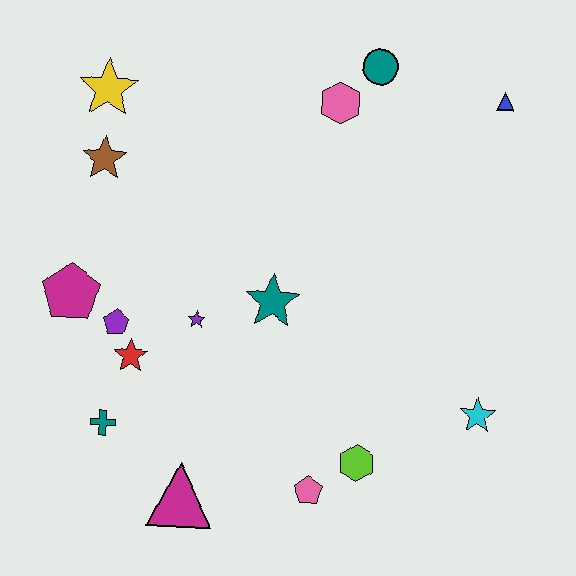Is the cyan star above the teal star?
No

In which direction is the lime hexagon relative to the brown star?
The lime hexagon is below the brown star.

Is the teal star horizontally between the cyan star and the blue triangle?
No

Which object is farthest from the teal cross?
The blue triangle is farthest from the teal cross.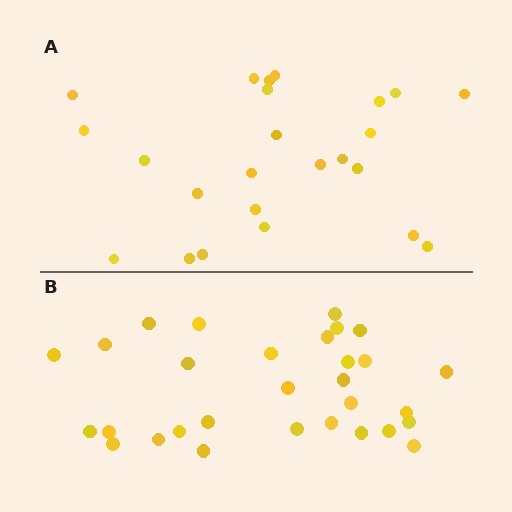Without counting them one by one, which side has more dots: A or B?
Region B (the bottom region) has more dots.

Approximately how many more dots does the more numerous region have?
Region B has about 6 more dots than region A.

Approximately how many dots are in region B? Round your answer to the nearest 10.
About 30 dots.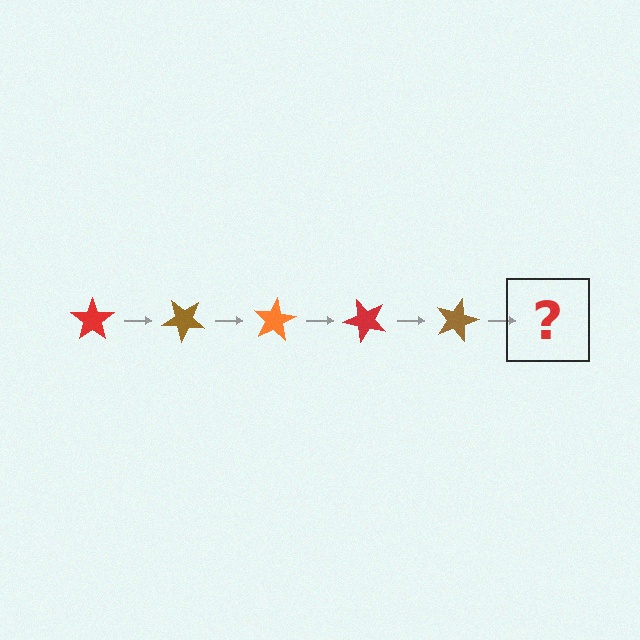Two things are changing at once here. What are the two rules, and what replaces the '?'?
The two rules are that it rotates 40 degrees each step and the color cycles through red, brown, and orange. The '?' should be an orange star, rotated 200 degrees from the start.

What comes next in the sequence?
The next element should be an orange star, rotated 200 degrees from the start.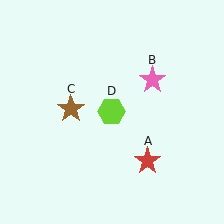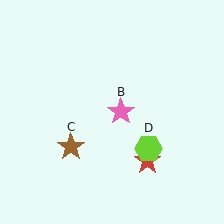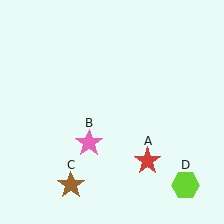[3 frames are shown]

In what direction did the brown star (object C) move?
The brown star (object C) moved down.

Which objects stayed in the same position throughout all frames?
Red star (object A) remained stationary.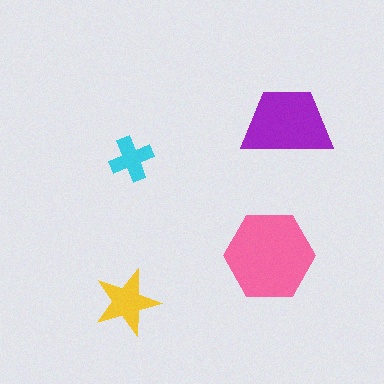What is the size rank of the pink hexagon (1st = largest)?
1st.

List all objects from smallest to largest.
The cyan cross, the yellow star, the purple trapezoid, the pink hexagon.